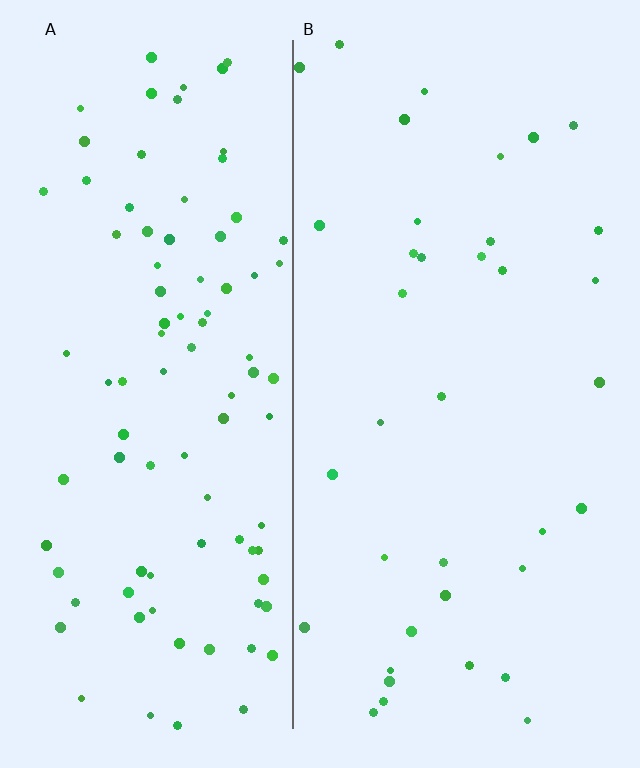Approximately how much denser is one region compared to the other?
Approximately 2.5× — region A over region B.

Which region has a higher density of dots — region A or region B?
A (the left).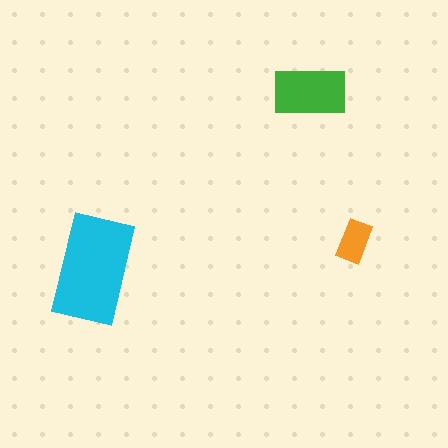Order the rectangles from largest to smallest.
the cyan one, the green one, the orange one.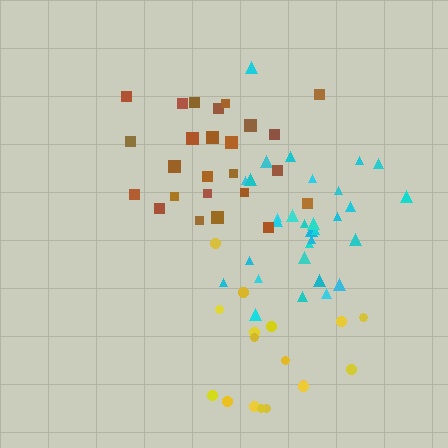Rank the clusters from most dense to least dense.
cyan, brown, yellow.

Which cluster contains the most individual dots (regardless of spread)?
Cyan (31).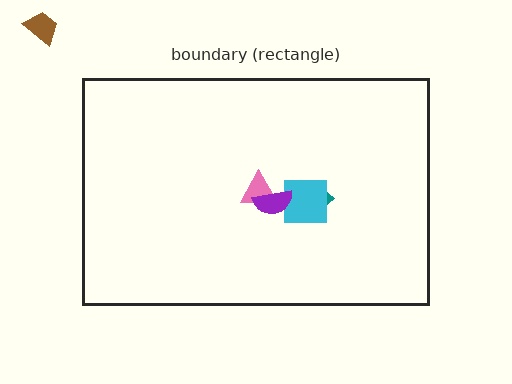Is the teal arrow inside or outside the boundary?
Inside.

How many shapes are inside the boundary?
4 inside, 1 outside.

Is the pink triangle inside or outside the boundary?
Inside.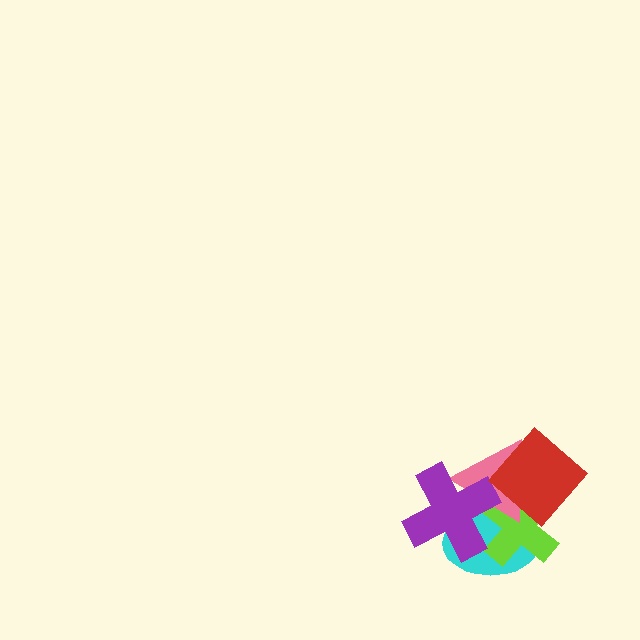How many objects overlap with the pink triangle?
4 objects overlap with the pink triangle.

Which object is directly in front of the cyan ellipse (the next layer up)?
The lime cross is directly in front of the cyan ellipse.